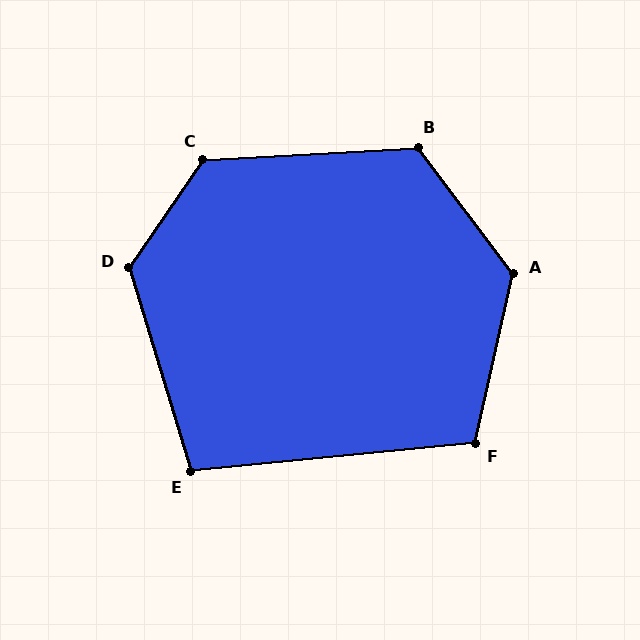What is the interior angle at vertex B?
Approximately 124 degrees (obtuse).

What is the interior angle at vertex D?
Approximately 128 degrees (obtuse).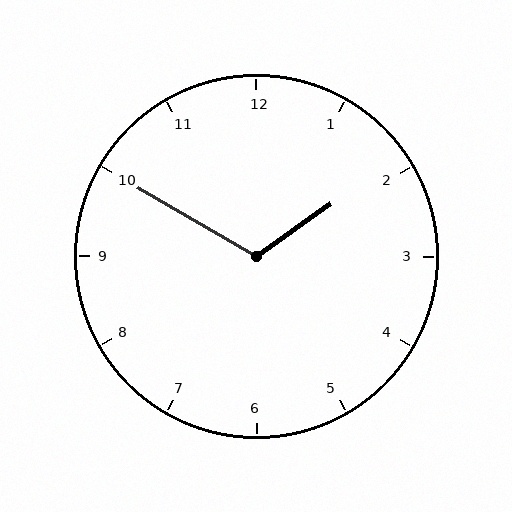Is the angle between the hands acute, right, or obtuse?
It is obtuse.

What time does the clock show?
1:50.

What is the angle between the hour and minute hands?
Approximately 115 degrees.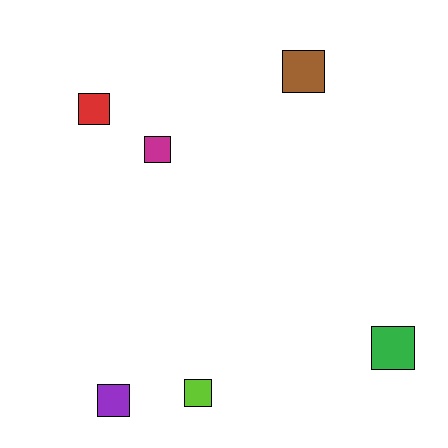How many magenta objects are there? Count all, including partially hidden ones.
There is 1 magenta object.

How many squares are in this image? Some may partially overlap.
There are 6 squares.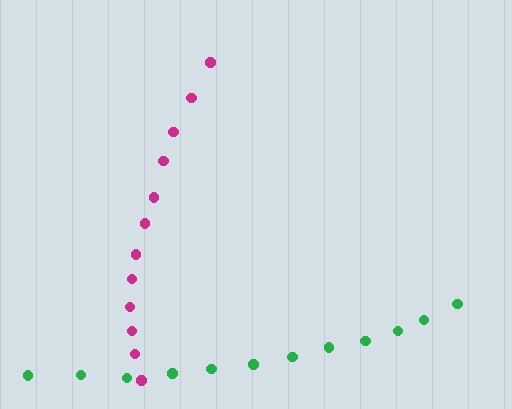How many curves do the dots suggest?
There are 2 distinct paths.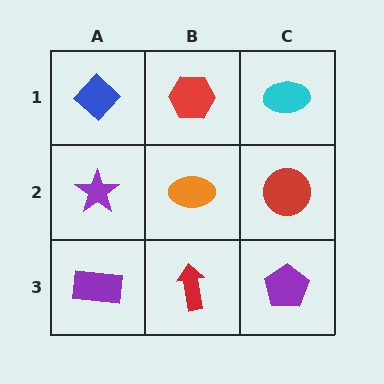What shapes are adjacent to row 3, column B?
An orange ellipse (row 2, column B), a purple rectangle (row 3, column A), a purple pentagon (row 3, column C).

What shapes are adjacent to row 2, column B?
A red hexagon (row 1, column B), a red arrow (row 3, column B), a purple star (row 2, column A), a red circle (row 2, column C).